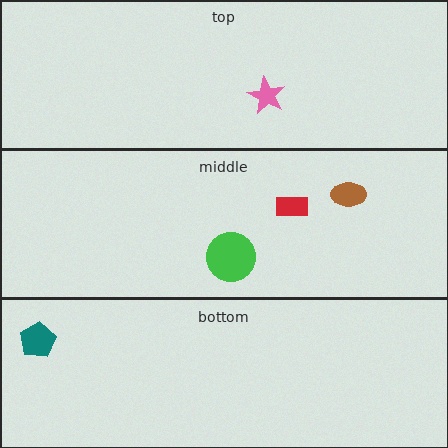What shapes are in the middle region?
The brown ellipse, the green circle, the red rectangle.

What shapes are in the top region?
The pink star.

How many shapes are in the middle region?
3.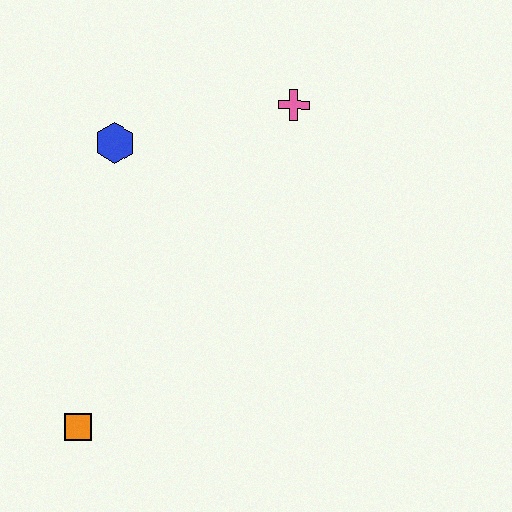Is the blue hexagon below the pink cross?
Yes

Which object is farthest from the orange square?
The pink cross is farthest from the orange square.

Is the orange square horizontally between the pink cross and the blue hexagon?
No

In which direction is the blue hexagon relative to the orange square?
The blue hexagon is above the orange square.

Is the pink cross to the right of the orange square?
Yes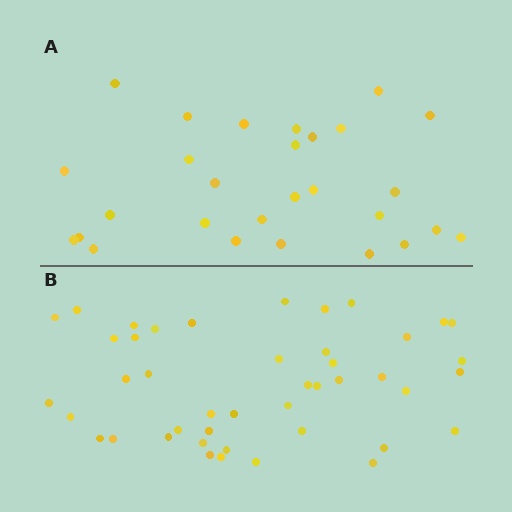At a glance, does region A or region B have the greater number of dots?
Region B (the bottom region) has more dots.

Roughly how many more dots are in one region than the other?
Region B has approximately 15 more dots than region A.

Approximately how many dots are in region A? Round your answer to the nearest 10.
About 30 dots. (The exact count is 28, which rounds to 30.)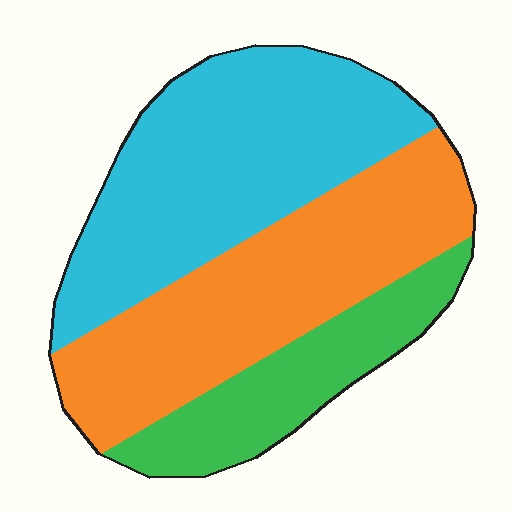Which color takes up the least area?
Green, at roughly 20%.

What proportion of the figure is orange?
Orange covers around 40% of the figure.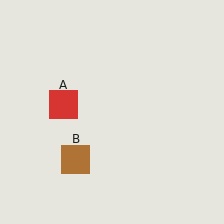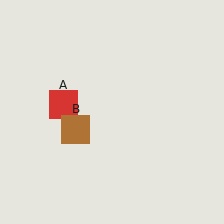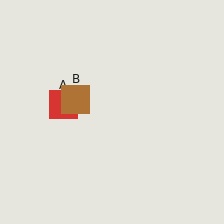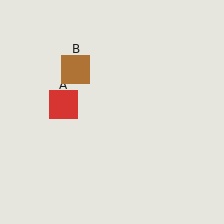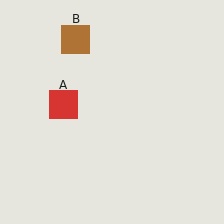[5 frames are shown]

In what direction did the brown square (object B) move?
The brown square (object B) moved up.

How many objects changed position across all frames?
1 object changed position: brown square (object B).